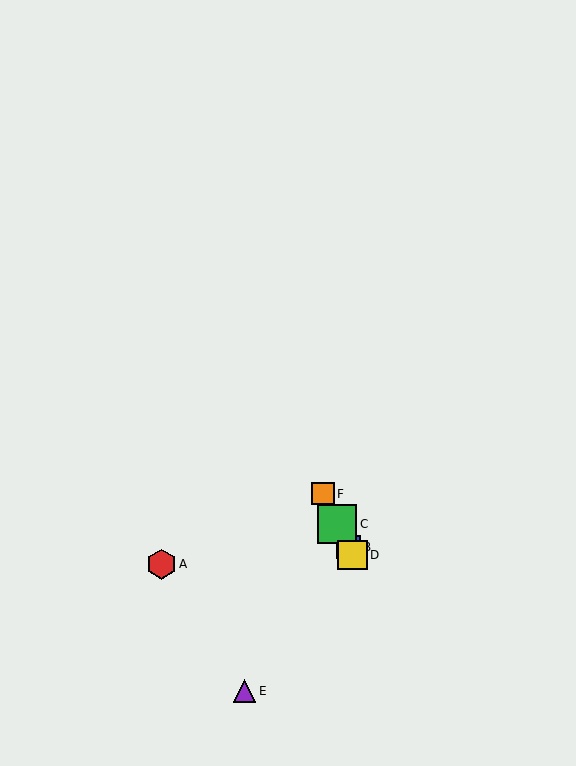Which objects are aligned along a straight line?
Objects B, C, D, F are aligned along a straight line.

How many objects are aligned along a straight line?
4 objects (B, C, D, F) are aligned along a straight line.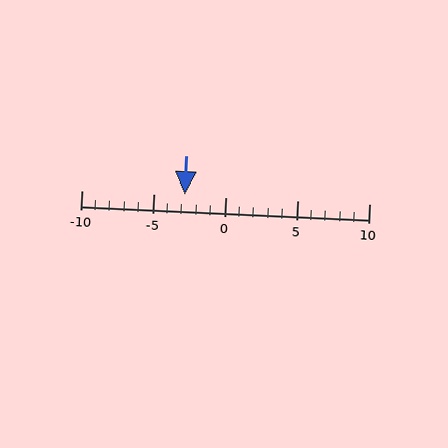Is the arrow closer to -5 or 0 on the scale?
The arrow is closer to -5.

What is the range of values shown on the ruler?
The ruler shows values from -10 to 10.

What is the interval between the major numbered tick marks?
The major tick marks are spaced 5 units apart.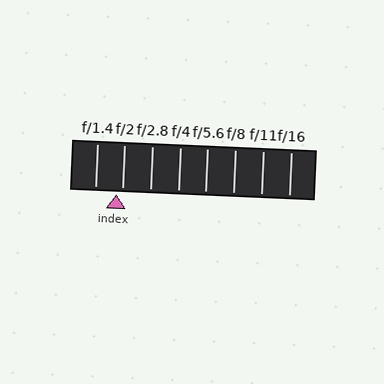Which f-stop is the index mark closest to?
The index mark is closest to f/2.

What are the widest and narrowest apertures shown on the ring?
The widest aperture shown is f/1.4 and the narrowest is f/16.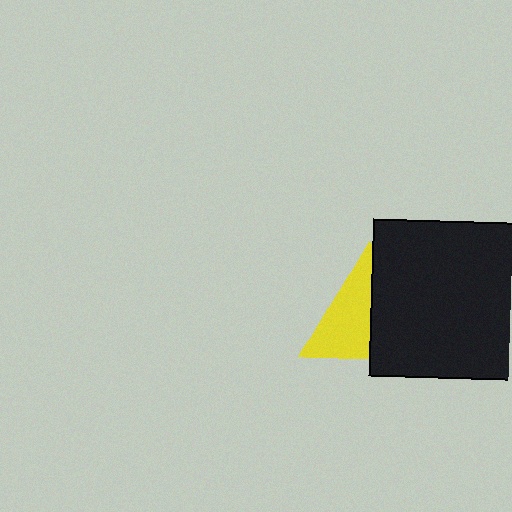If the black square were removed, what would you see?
You would see the complete yellow triangle.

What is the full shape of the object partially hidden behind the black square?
The partially hidden object is a yellow triangle.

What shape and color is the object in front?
The object in front is a black square.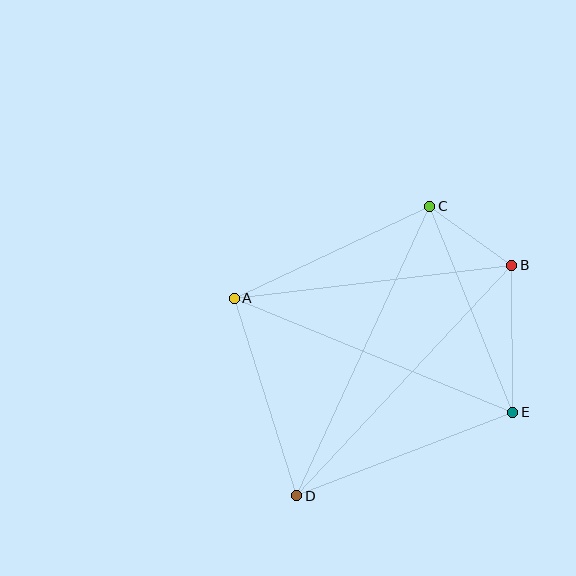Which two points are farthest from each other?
Points C and D are farthest from each other.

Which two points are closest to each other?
Points B and C are closest to each other.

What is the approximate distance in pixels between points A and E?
The distance between A and E is approximately 301 pixels.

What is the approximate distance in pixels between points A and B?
The distance between A and B is approximately 279 pixels.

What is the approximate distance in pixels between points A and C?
The distance between A and C is approximately 216 pixels.